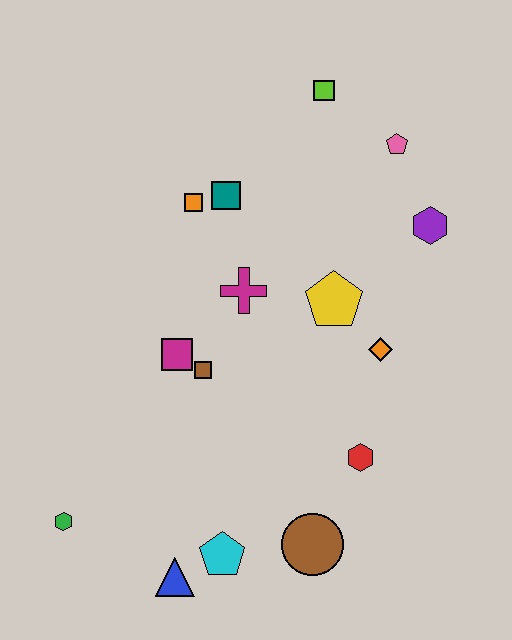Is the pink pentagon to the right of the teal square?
Yes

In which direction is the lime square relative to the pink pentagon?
The lime square is to the left of the pink pentagon.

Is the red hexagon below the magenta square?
Yes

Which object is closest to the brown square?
The magenta square is closest to the brown square.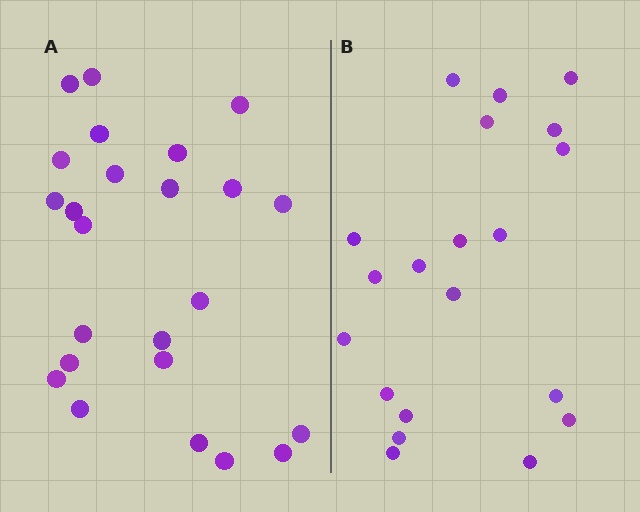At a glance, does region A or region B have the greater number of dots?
Region A (the left region) has more dots.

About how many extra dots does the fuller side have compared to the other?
Region A has about 4 more dots than region B.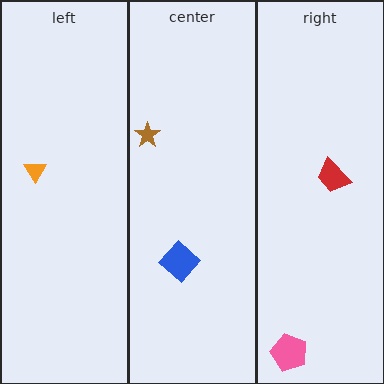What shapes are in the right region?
The red trapezoid, the pink pentagon.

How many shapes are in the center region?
2.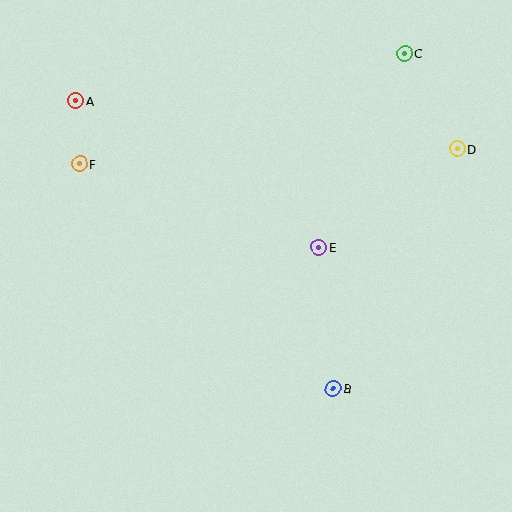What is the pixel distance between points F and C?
The distance between F and C is 343 pixels.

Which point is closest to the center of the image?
Point E at (319, 247) is closest to the center.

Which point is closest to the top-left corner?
Point A is closest to the top-left corner.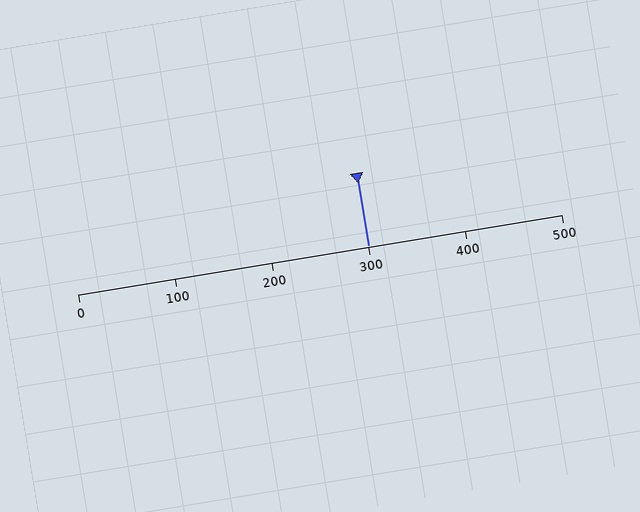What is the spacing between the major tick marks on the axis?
The major ticks are spaced 100 apart.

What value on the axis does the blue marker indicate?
The marker indicates approximately 300.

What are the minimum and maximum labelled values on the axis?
The axis runs from 0 to 500.